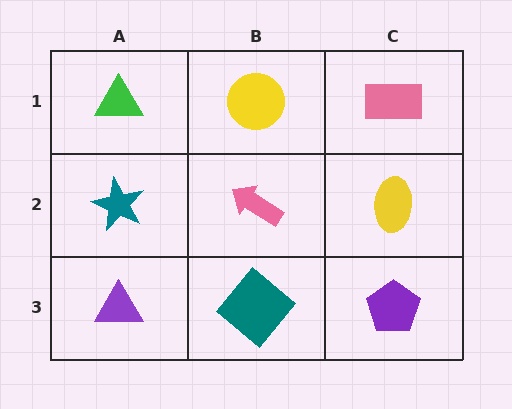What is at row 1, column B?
A yellow circle.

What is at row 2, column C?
A yellow ellipse.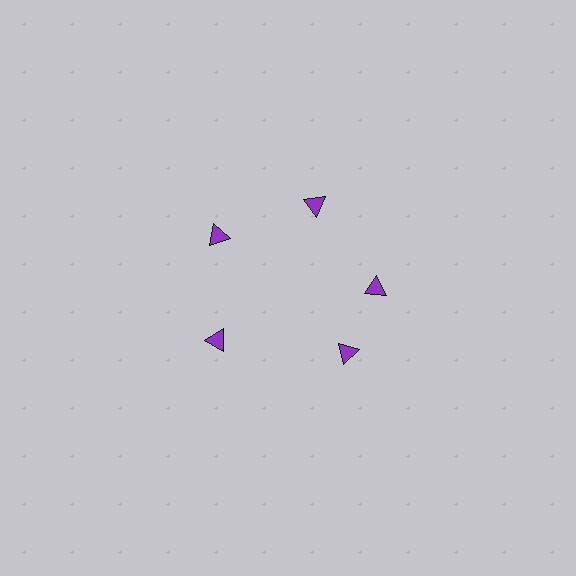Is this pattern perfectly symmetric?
No. The 5 purple triangles are arranged in a ring, but one element near the 5 o'clock position is rotated out of alignment along the ring, breaking the 5-fold rotational symmetry.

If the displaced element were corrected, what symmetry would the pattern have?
It would have 5-fold rotational symmetry — the pattern would map onto itself every 72 degrees.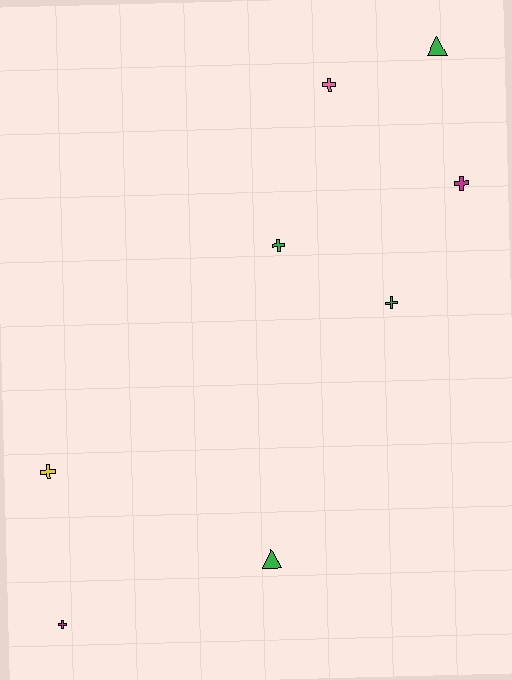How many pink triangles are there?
There are no pink triangles.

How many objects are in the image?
There are 8 objects.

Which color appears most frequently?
Green, with 4 objects.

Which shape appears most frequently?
Cross, with 6 objects.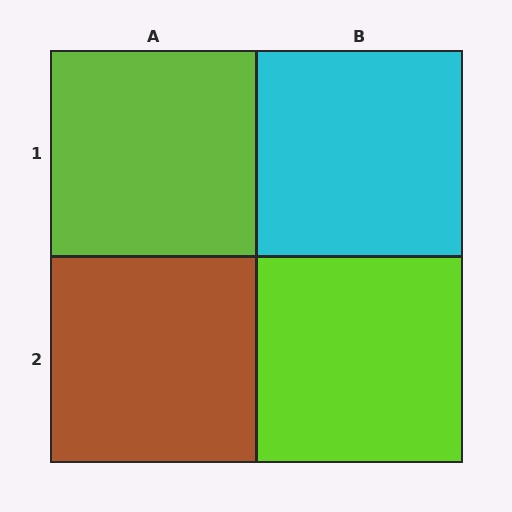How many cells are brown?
1 cell is brown.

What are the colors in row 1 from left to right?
Lime, cyan.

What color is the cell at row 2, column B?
Lime.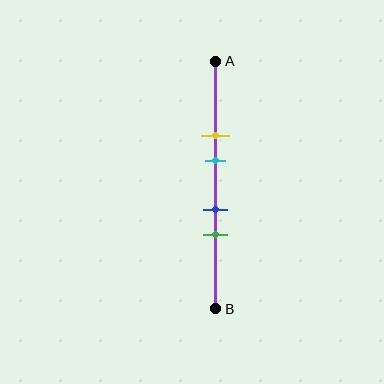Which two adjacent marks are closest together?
The blue and green marks are the closest adjacent pair.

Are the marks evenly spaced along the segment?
No, the marks are not evenly spaced.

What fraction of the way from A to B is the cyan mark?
The cyan mark is approximately 40% (0.4) of the way from A to B.